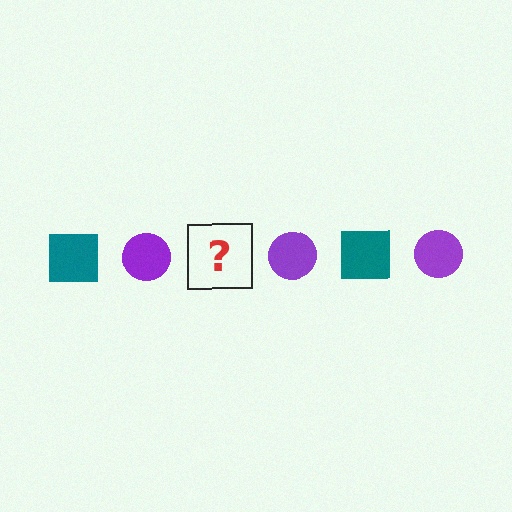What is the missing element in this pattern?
The missing element is a teal square.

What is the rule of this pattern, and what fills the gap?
The rule is that the pattern alternates between teal square and purple circle. The gap should be filled with a teal square.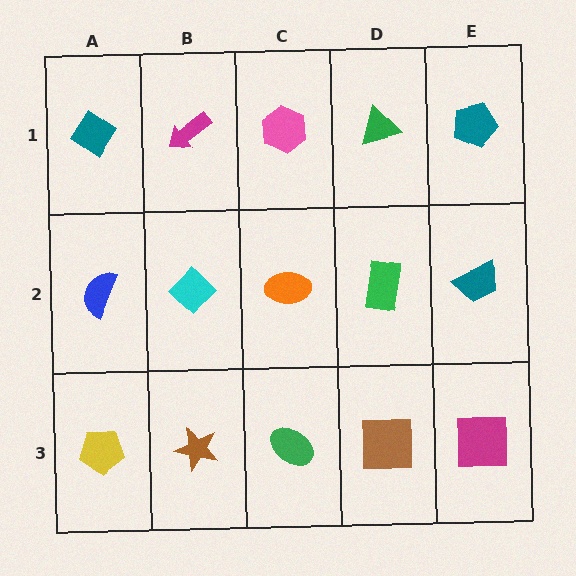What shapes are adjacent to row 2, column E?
A teal pentagon (row 1, column E), a magenta square (row 3, column E), a green rectangle (row 2, column D).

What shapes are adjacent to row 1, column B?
A cyan diamond (row 2, column B), a teal diamond (row 1, column A), a pink hexagon (row 1, column C).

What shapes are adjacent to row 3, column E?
A teal trapezoid (row 2, column E), a brown square (row 3, column D).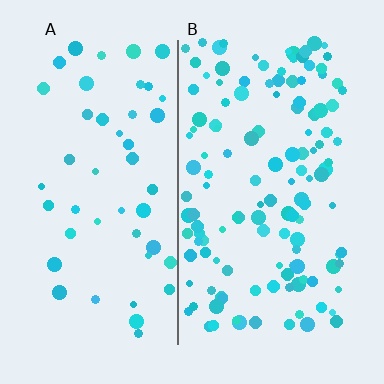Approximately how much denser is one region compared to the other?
Approximately 2.8× — region B over region A.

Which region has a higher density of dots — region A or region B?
B (the right).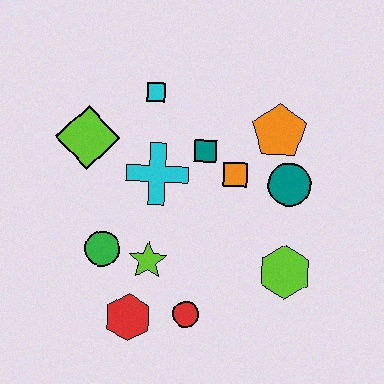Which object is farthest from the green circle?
The orange pentagon is farthest from the green circle.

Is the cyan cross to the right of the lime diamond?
Yes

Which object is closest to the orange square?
The teal square is closest to the orange square.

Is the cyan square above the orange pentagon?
Yes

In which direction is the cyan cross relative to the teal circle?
The cyan cross is to the left of the teal circle.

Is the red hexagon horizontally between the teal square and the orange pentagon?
No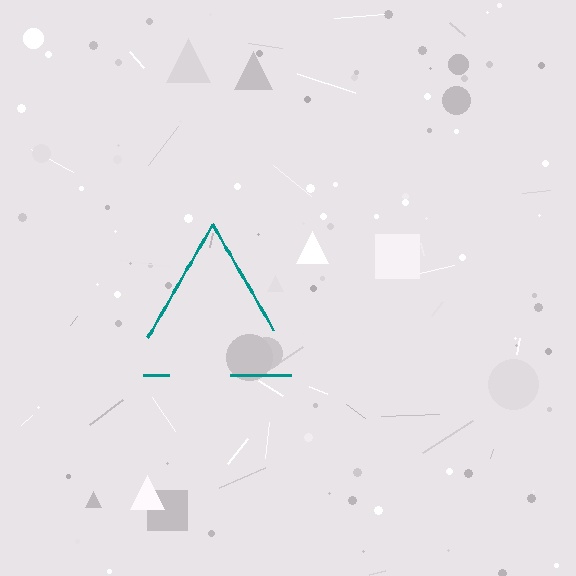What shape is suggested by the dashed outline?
The dashed outline suggests a triangle.